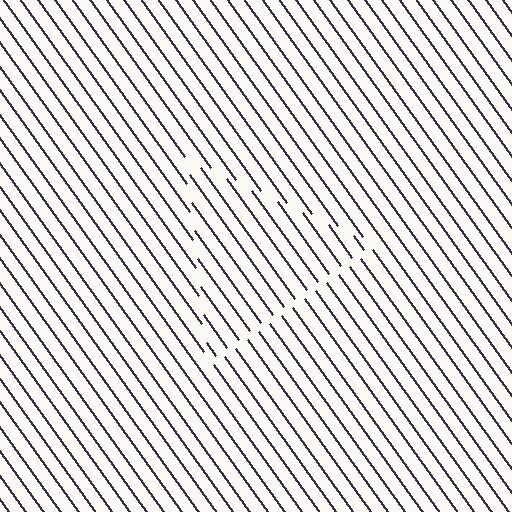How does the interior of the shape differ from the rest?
The interior of the shape contains the same grating, shifted by half a period — the contour is defined by the phase discontinuity where line-ends from the inner and outer gratings abut.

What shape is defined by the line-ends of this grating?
An illusory triangle. The interior of the shape contains the same grating, shifted by half a period — the contour is defined by the phase discontinuity where line-ends from the inner and outer gratings abut.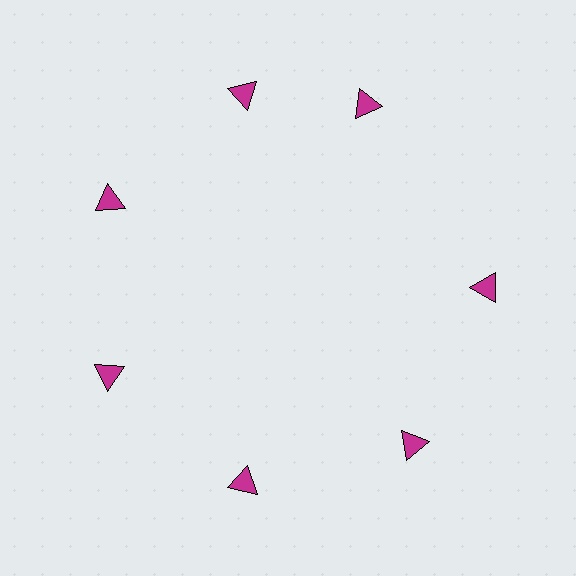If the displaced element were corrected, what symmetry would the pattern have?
It would have 7-fold rotational symmetry — the pattern would map onto itself every 51 degrees.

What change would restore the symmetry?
The symmetry would be restored by rotating it back into even spacing with its neighbors so that all 7 triangles sit at equal angles and equal distance from the center.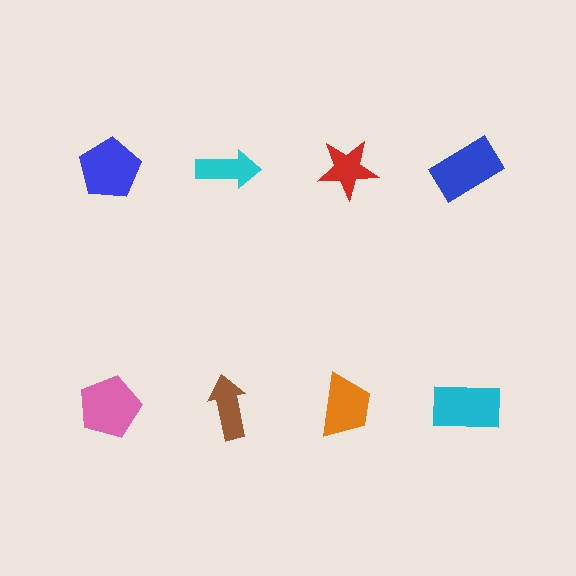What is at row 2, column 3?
An orange trapezoid.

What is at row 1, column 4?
A blue rectangle.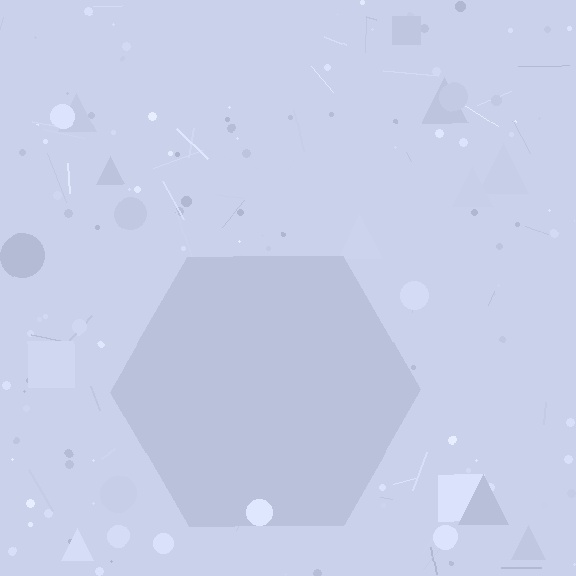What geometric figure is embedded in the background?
A hexagon is embedded in the background.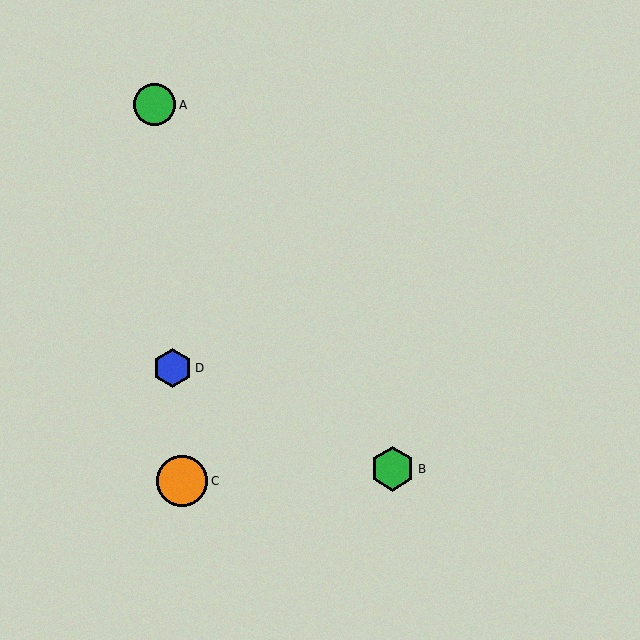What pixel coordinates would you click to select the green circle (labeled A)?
Click at (155, 105) to select the green circle A.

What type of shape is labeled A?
Shape A is a green circle.